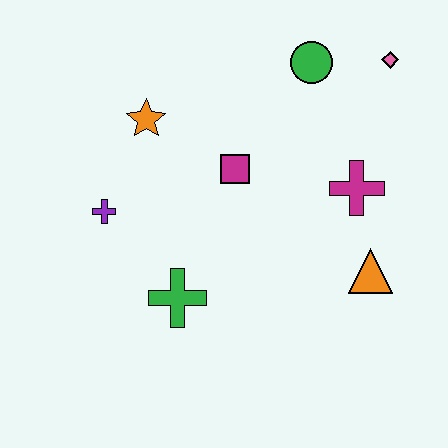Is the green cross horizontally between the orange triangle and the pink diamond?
No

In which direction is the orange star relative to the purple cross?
The orange star is above the purple cross.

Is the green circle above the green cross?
Yes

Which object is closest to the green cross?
The purple cross is closest to the green cross.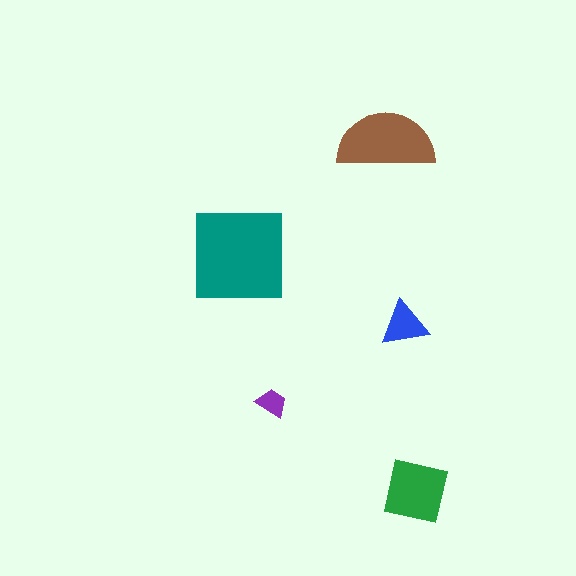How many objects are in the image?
There are 5 objects in the image.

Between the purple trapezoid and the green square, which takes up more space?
The green square.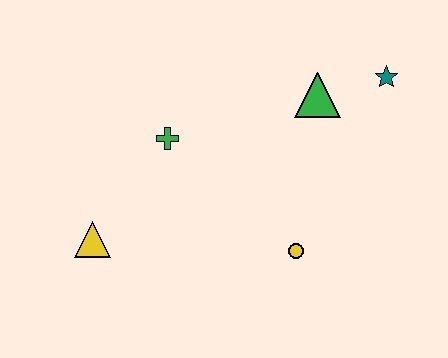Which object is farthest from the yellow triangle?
The teal star is farthest from the yellow triangle.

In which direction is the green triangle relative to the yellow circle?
The green triangle is above the yellow circle.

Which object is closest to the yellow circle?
The green triangle is closest to the yellow circle.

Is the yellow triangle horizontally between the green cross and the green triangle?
No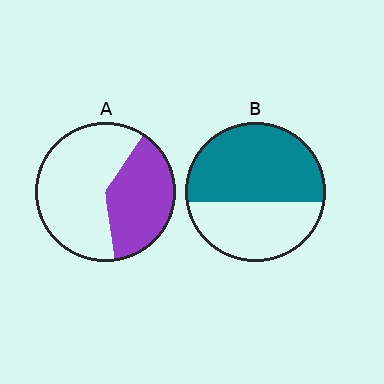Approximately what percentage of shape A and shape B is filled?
A is approximately 40% and B is approximately 60%.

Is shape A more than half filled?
No.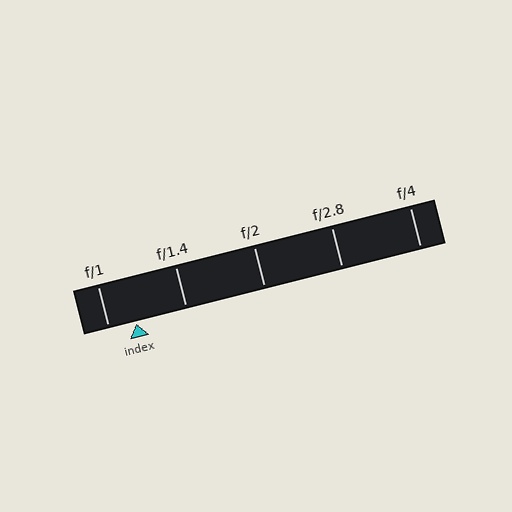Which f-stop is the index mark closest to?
The index mark is closest to f/1.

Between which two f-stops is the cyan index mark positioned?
The index mark is between f/1 and f/1.4.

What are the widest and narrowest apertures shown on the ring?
The widest aperture shown is f/1 and the narrowest is f/4.